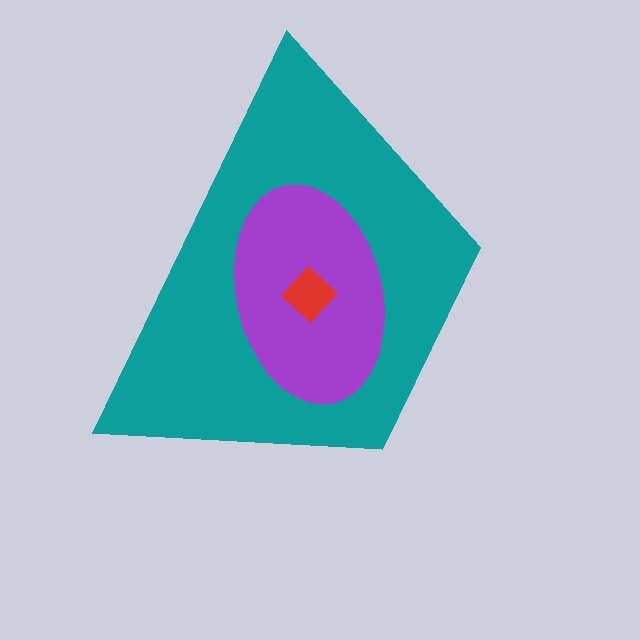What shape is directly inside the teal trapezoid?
The purple ellipse.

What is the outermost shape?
The teal trapezoid.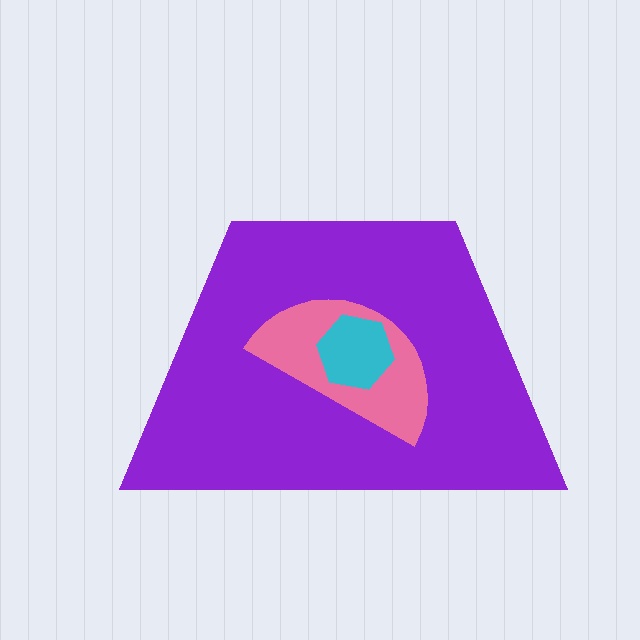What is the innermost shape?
The cyan hexagon.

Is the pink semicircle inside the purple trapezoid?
Yes.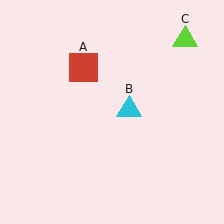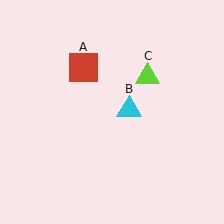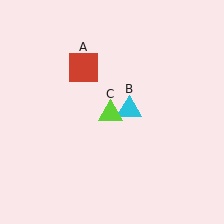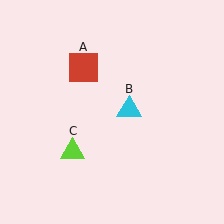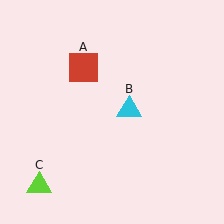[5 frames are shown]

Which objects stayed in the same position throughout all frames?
Red square (object A) and cyan triangle (object B) remained stationary.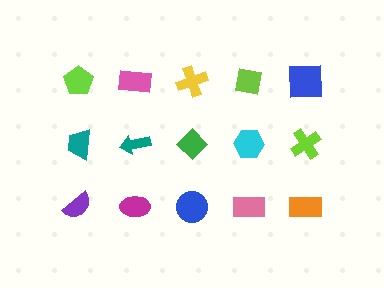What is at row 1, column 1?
A lime pentagon.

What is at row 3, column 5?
An orange rectangle.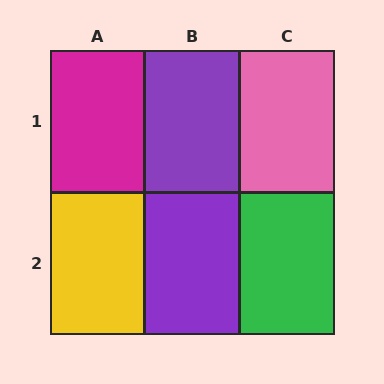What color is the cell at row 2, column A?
Yellow.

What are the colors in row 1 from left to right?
Magenta, purple, pink.